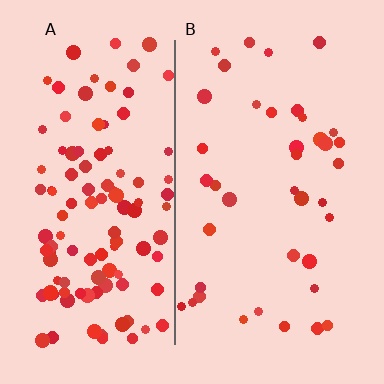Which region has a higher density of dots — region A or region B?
A (the left).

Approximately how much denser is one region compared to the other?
Approximately 2.9× — region A over region B.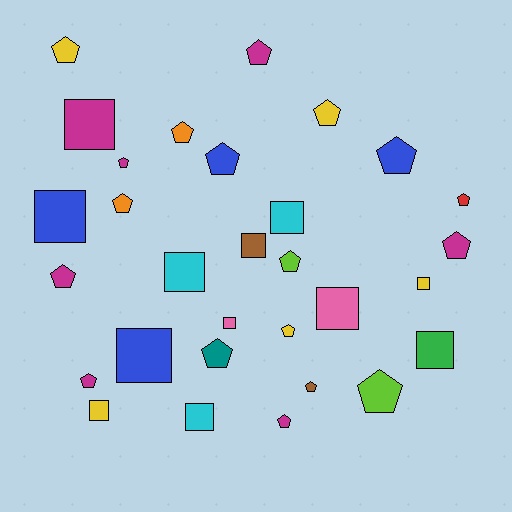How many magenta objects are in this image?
There are 7 magenta objects.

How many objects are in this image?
There are 30 objects.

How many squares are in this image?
There are 12 squares.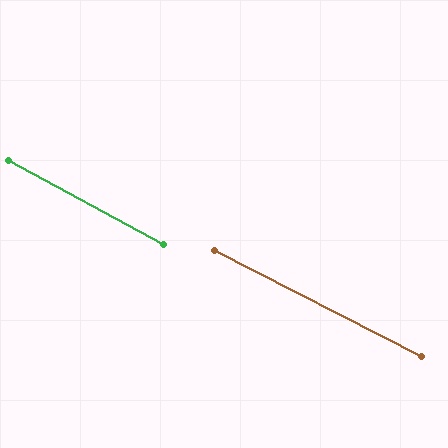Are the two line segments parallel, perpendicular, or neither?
Parallel — their directions differ by only 1.5°.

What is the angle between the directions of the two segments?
Approximately 2 degrees.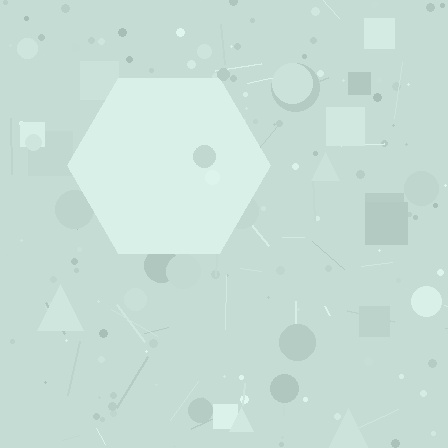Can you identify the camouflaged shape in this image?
The camouflaged shape is a hexagon.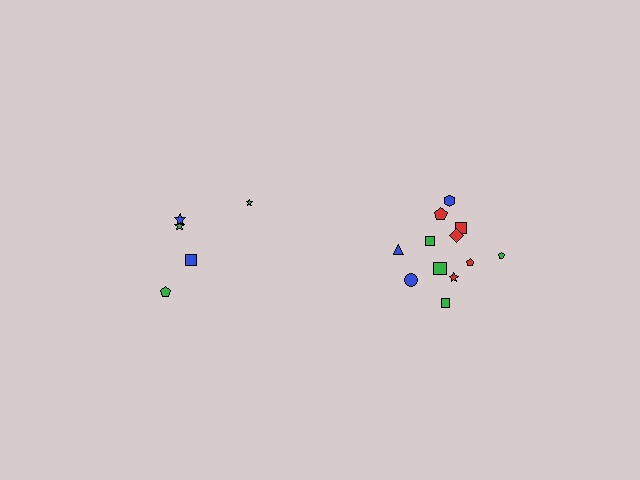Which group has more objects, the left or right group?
The right group.